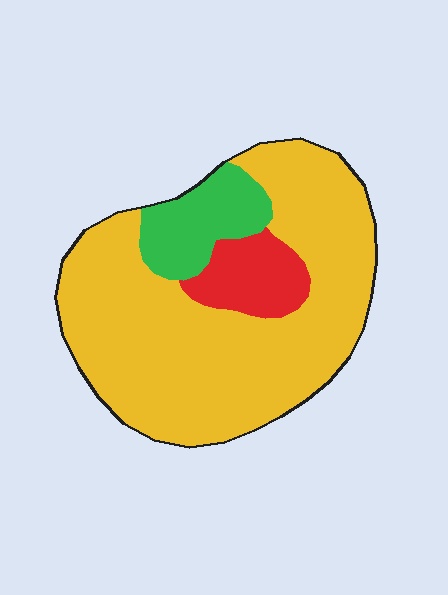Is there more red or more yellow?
Yellow.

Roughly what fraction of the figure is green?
Green covers roughly 15% of the figure.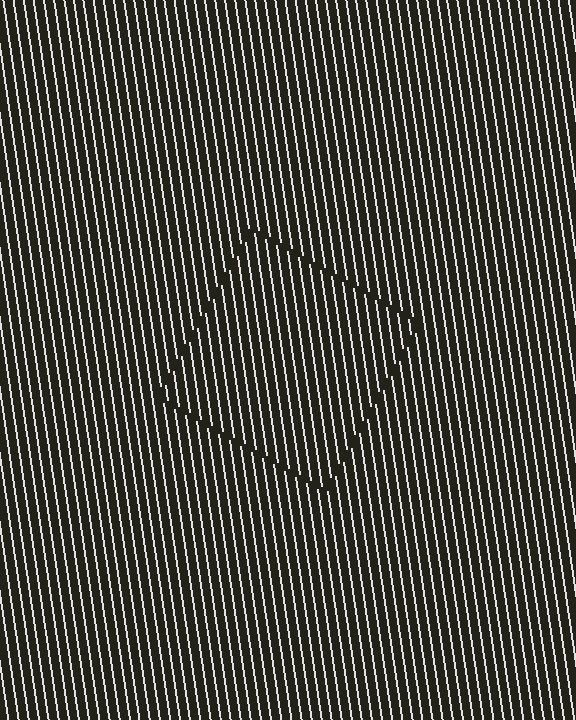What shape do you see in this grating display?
An illusory square. The interior of the shape contains the same grating, shifted by half a period — the contour is defined by the phase discontinuity where line-ends from the inner and outer gratings abut.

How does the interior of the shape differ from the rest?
The interior of the shape contains the same grating, shifted by half a period — the contour is defined by the phase discontinuity where line-ends from the inner and outer gratings abut.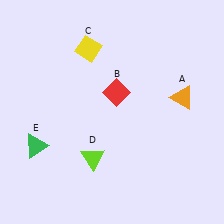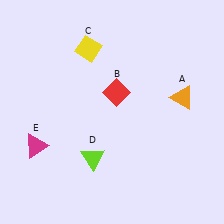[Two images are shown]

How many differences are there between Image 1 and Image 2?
There is 1 difference between the two images.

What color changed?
The triangle (E) changed from green in Image 1 to magenta in Image 2.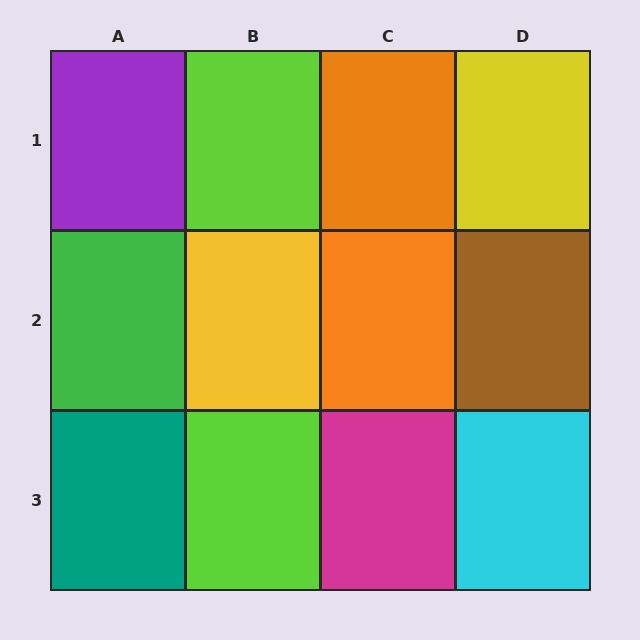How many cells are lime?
2 cells are lime.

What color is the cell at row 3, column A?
Teal.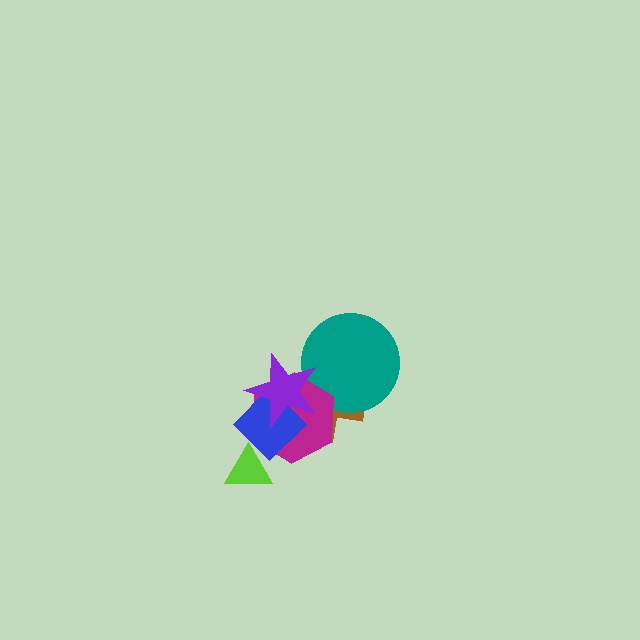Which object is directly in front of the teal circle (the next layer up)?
The magenta hexagon is directly in front of the teal circle.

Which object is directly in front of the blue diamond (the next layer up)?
The lime triangle is directly in front of the blue diamond.